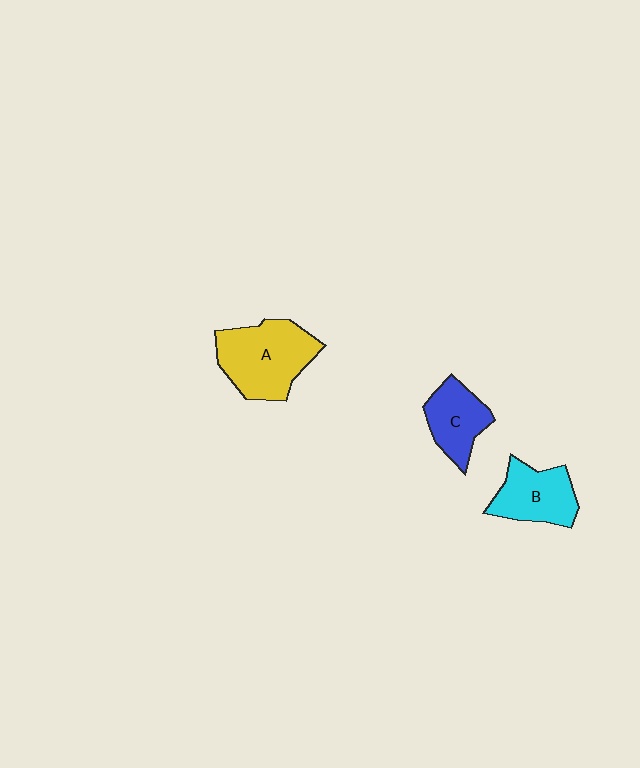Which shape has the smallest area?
Shape C (blue).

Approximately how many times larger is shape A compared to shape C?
Approximately 1.6 times.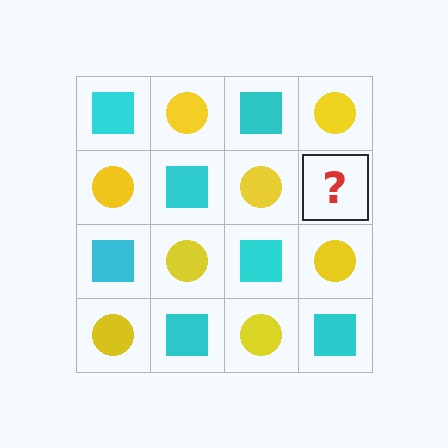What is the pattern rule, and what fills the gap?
The rule is that it alternates cyan square and yellow circle in a checkerboard pattern. The gap should be filled with a cyan square.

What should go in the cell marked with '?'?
The missing cell should contain a cyan square.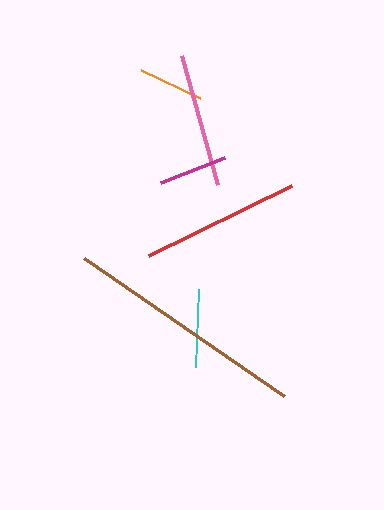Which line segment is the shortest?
The orange line is the shortest at approximately 65 pixels.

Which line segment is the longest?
The brown line is the longest at approximately 244 pixels.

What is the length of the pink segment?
The pink segment is approximately 134 pixels long.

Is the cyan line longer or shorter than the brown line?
The brown line is longer than the cyan line.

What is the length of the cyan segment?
The cyan segment is approximately 78 pixels long.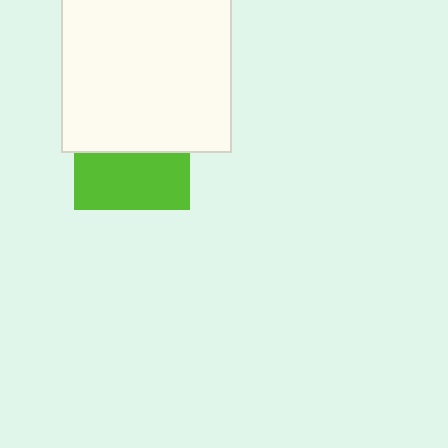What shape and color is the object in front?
The object in front is a white square.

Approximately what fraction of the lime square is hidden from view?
Roughly 52% of the lime square is hidden behind the white square.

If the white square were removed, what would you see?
You would see the complete lime square.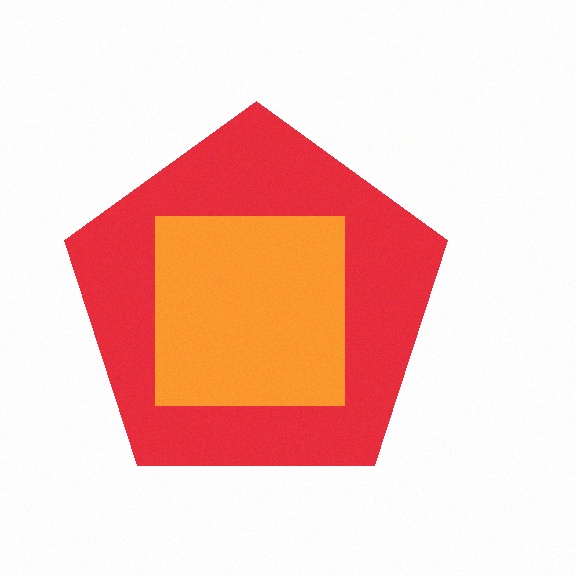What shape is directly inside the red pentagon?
The orange square.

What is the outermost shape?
The red pentagon.